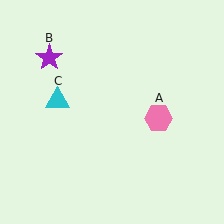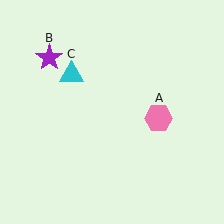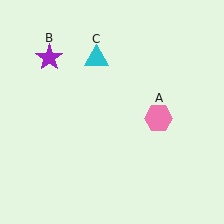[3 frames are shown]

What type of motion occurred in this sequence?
The cyan triangle (object C) rotated clockwise around the center of the scene.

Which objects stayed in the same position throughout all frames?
Pink hexagon (object A) and purple star (object B) remained stationary.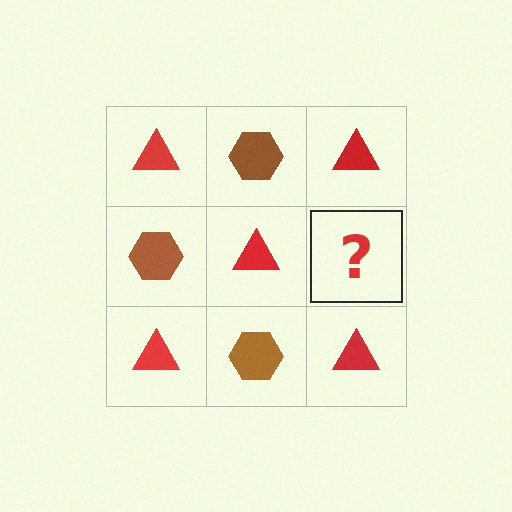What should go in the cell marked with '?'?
The missing cell should contain a brown hexagon.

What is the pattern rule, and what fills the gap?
The rule is that it alternates red triangle and brown hexagon in a checkerboard pattern. The gap should be filled with a brown hexagon.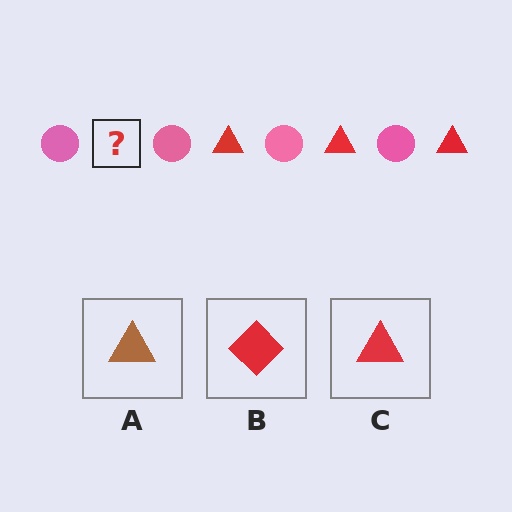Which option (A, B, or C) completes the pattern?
C.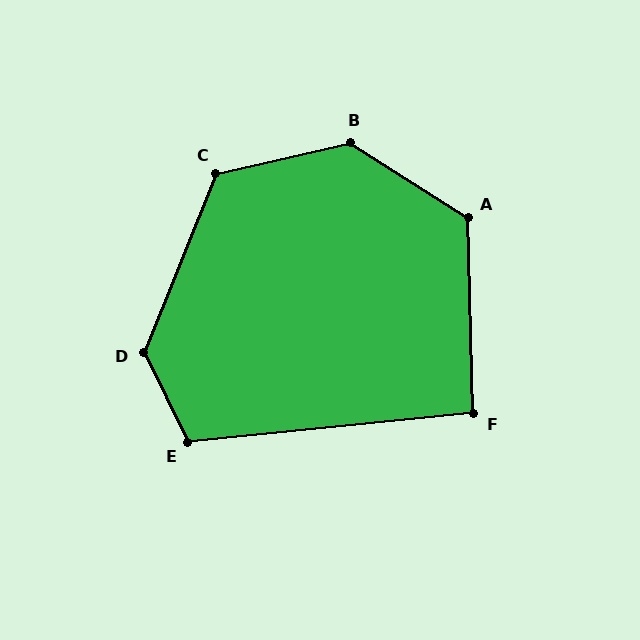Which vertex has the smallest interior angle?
F, at approximately 94 degrees.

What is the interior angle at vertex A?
Approximately 124 degrees (obtuse).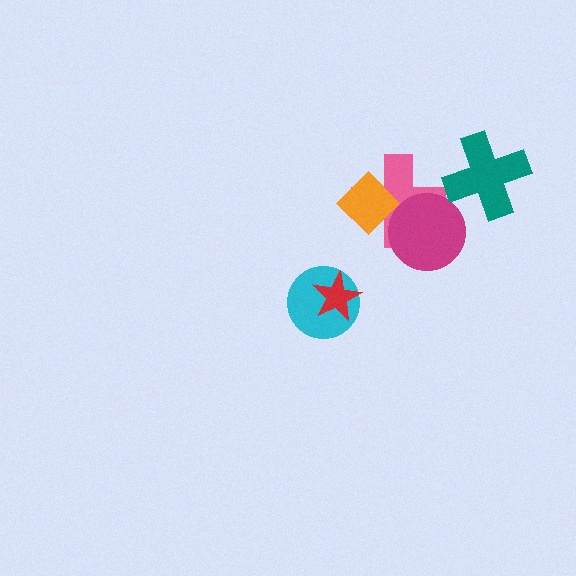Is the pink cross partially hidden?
Yes, it is partially covered by another shape.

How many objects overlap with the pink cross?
2 objects overlap with the pink cross.